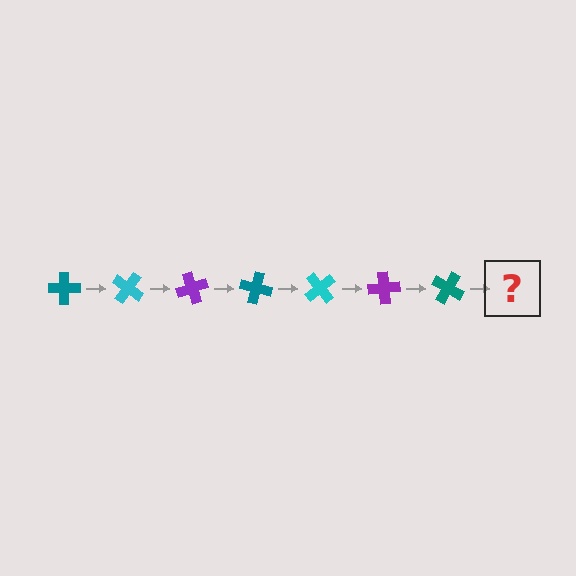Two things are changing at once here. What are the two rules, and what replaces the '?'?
The two rules are that it rotates 35 degrees each step and the color cycles through teal, cyan, and purple. The '?' should be a cyan cross, rotated 245 degrees from the start.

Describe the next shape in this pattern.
It should be a cyan cross, rotated 245 degrees from the start.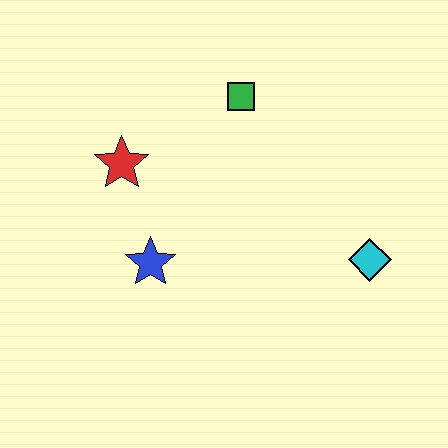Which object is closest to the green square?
The red star is closest to the green square.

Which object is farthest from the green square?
The cyan diamond is farthest from the green square.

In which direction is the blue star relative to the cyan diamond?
The blue star is to the left of the cyan diamond.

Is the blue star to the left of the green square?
Yes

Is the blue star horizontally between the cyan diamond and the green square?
No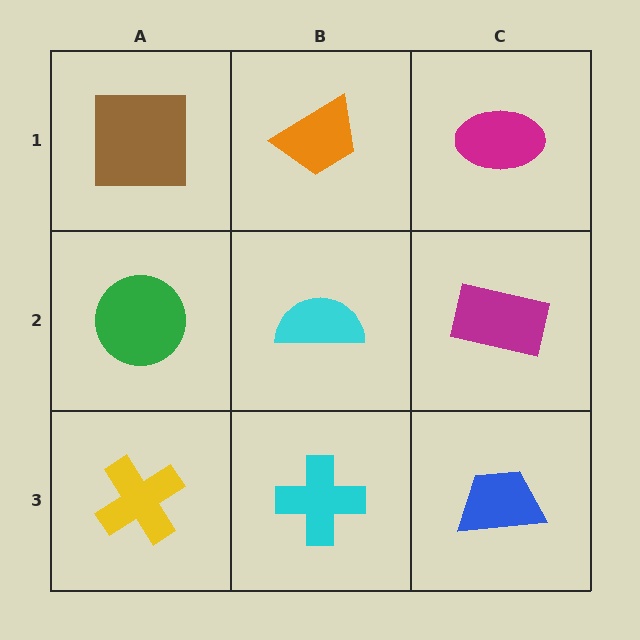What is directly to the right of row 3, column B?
A blue trapezoid.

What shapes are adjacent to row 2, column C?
A magenta ellipse (row 1, column C), a blue trapezoid (row 3, column C), a cyan semicircle (row 2, column B).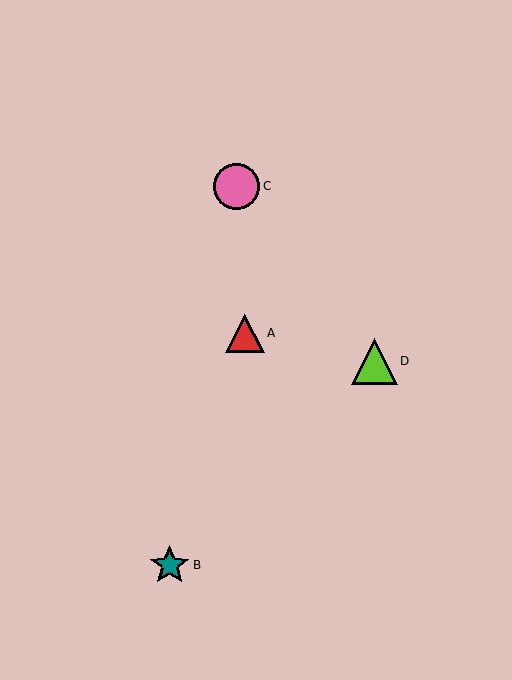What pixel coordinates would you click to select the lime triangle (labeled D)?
Click at (375, 361) to select the lime triangle D.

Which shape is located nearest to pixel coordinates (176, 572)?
The teal star (labeled B) at (170, 565) is nearest to that location.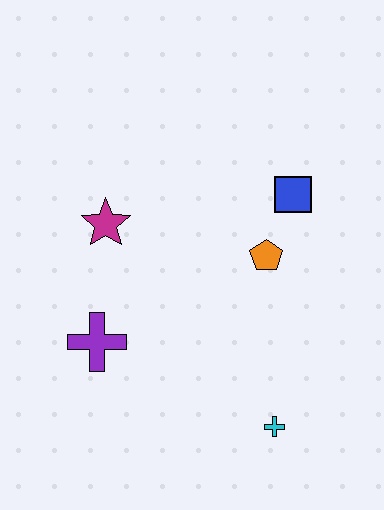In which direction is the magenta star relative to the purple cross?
The magenta star is above the purple cross.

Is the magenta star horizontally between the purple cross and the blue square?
Yes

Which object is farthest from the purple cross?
The blue square is farthest from the purple cross.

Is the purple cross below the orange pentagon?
Yes